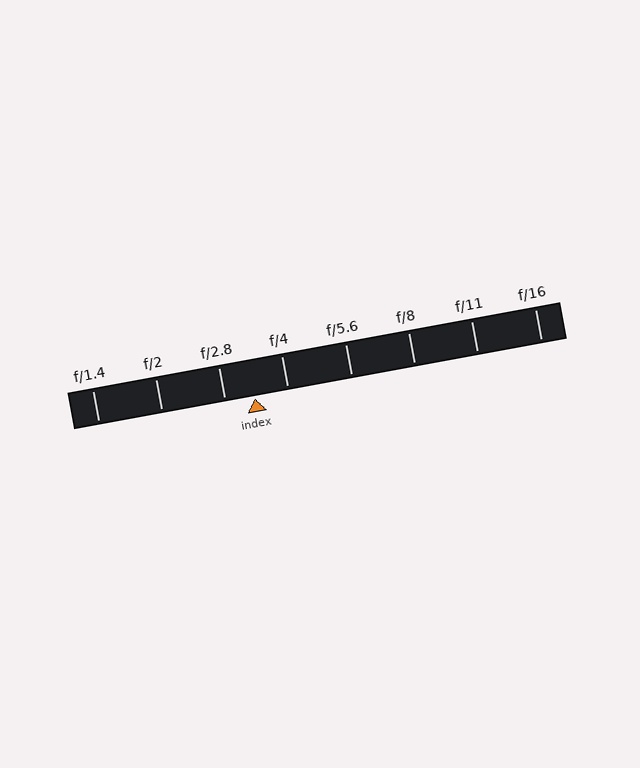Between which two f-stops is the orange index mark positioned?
The index mark is between f/2.8 and f/4.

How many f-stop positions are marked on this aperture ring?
There are 8 f-stop positions marked.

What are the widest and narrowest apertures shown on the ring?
The widest aperture shown is f/1.4 and the narrowest is f/16.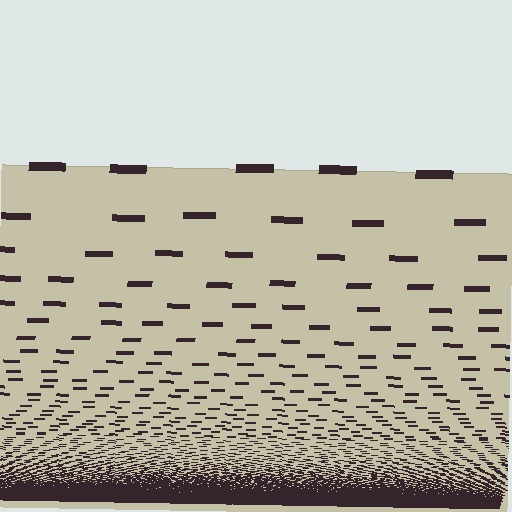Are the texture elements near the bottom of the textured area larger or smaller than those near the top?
Smaller. The gradient is inverted — elements near the bottom are smaller and denser.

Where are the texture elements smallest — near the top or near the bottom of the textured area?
Near the bottom.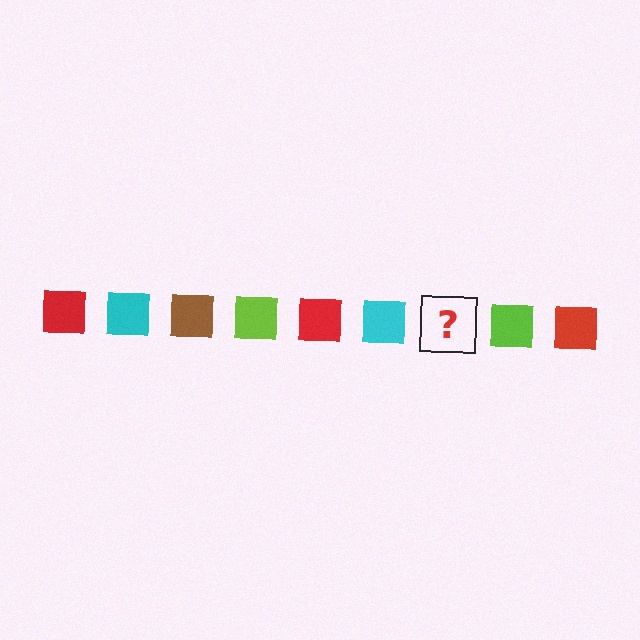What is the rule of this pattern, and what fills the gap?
The rule is that the pattern cycles through red, cyan, brown, lime squares. The gap should be filled with a brown square.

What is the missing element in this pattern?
The missing element is a brown square.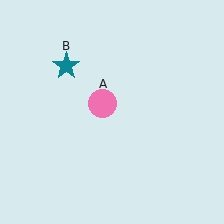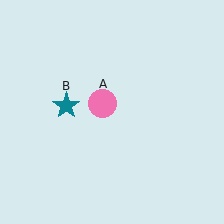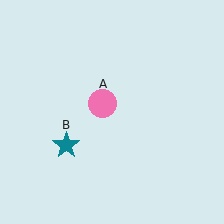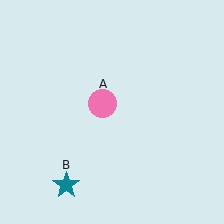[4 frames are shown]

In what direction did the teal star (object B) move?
The teal star (object B) moved down.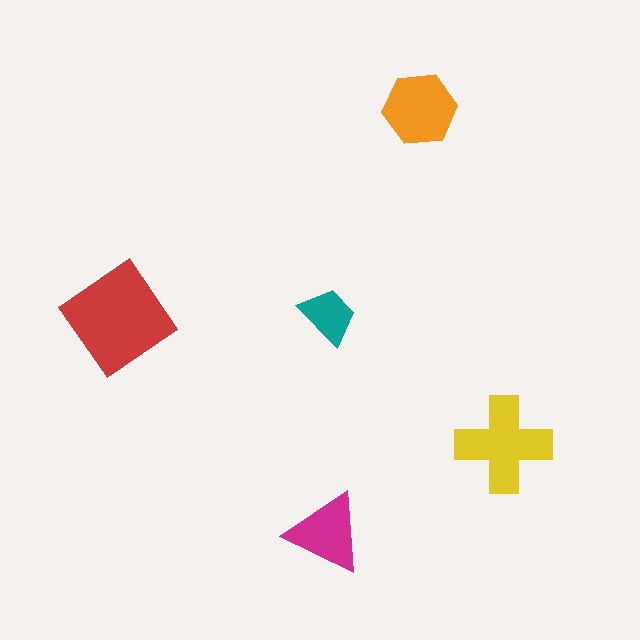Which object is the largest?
The red diamond.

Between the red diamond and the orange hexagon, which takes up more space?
The red diamond.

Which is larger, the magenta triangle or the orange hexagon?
The orange hexagon.